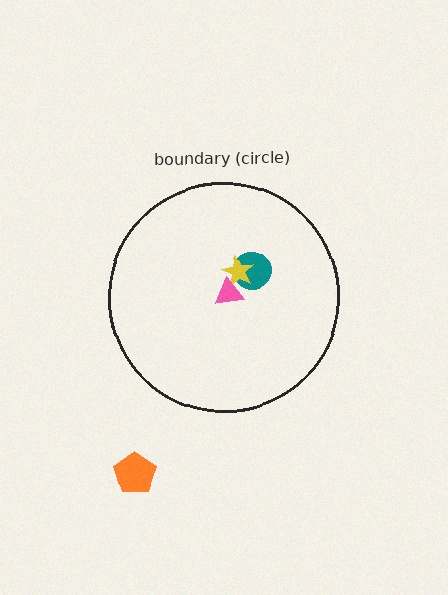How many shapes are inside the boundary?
3 inside, 1 outside.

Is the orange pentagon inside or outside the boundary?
Outside.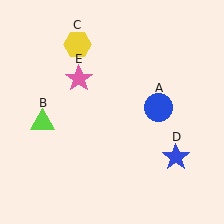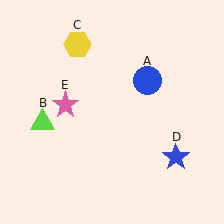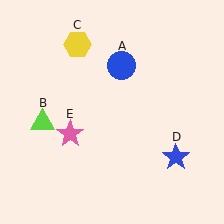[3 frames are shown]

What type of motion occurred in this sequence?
The blue circle (object A), pink star (object E) rotated counterclockwise around the center of the scene.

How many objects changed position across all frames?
2 objects changed position: blue circle (object A), pink star (object E).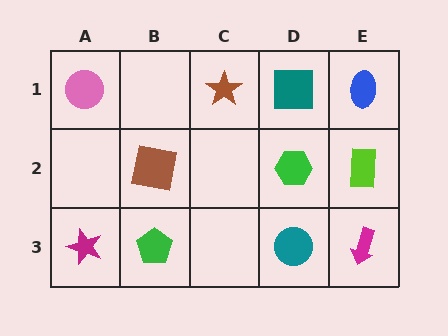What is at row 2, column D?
A green hexagon.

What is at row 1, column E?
A blue ellipse.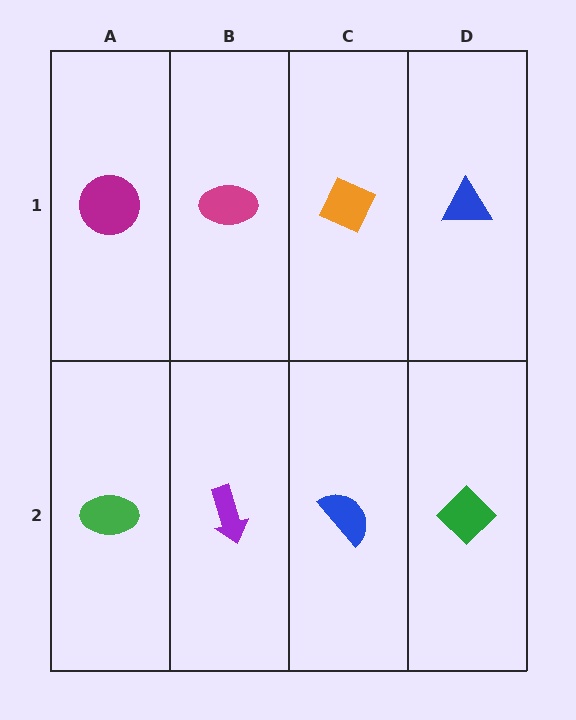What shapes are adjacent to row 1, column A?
A green ellipse (row 2, column A), a magenta ellipse (row 1, column B).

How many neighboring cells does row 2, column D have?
2.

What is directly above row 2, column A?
A magenta circle.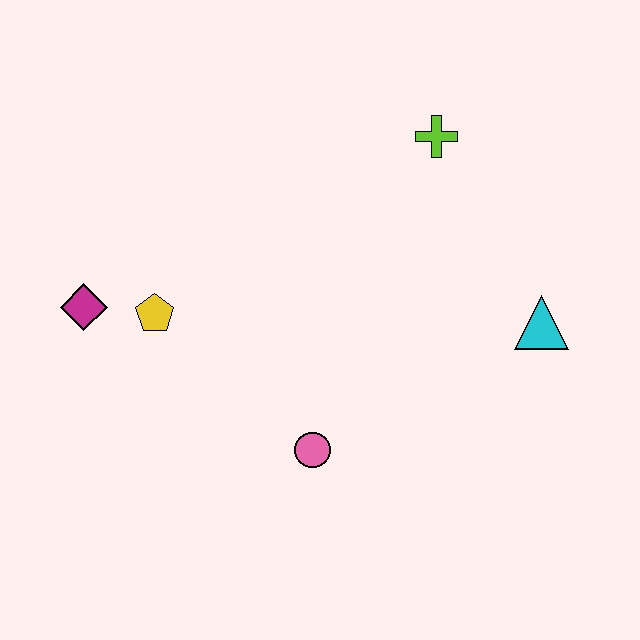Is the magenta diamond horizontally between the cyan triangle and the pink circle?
No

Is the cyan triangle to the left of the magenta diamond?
No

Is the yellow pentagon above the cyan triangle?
Yes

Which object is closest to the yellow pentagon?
The magenta diamond is closest to the yellow pentagon.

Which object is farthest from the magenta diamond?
The cyan triangle is farthest from the magenta diamond.